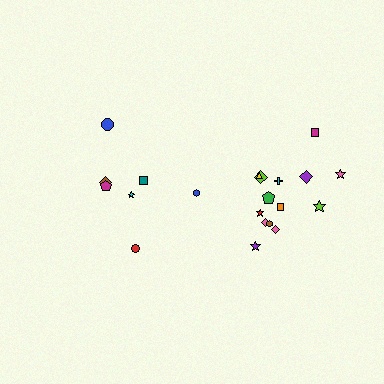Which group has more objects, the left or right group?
The right group.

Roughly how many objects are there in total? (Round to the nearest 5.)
Roughly 20 objects in total.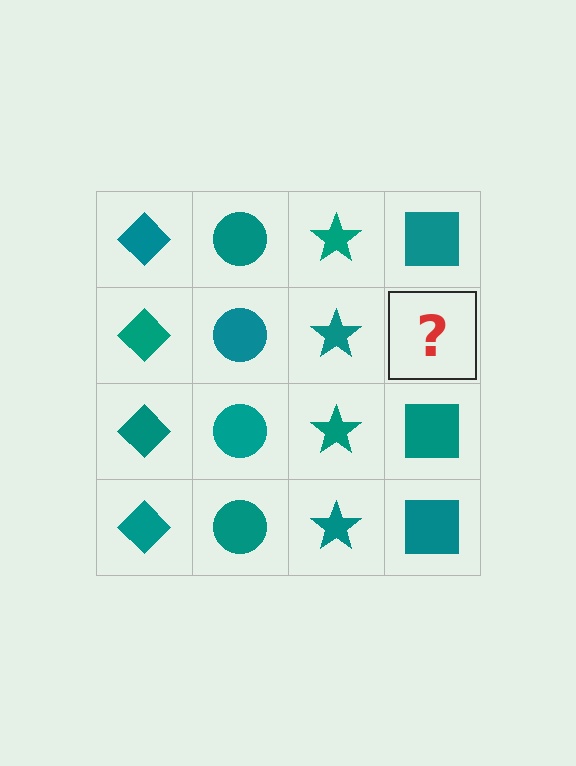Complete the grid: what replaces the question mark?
The question mark should be replaced with a teal square.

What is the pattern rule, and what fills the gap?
The rule is that each column has a consistent shape. The gap should be filled with a teal square.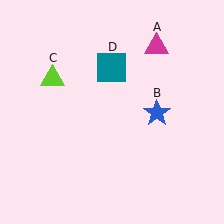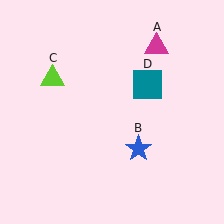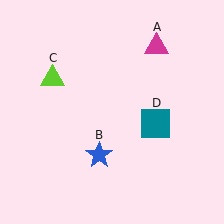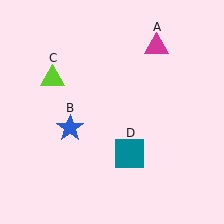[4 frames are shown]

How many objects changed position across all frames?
2 objects changed position: blue star (object B), teal square (object D).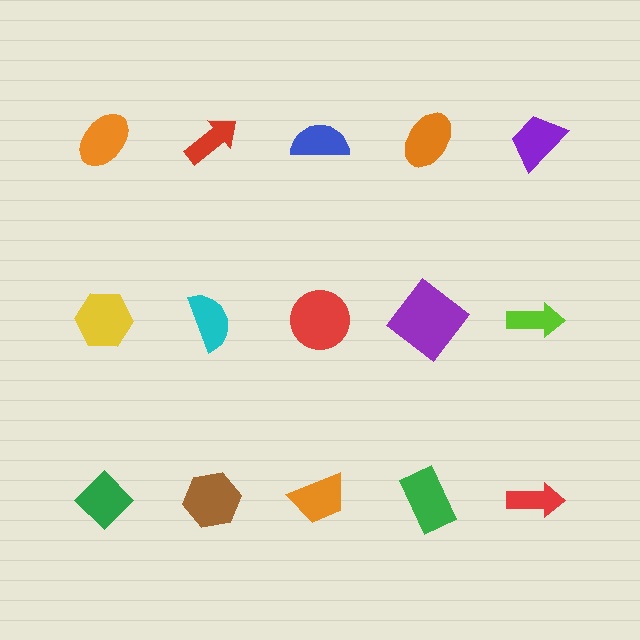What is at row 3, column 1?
A green diamond.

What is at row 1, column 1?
An orange ellipse.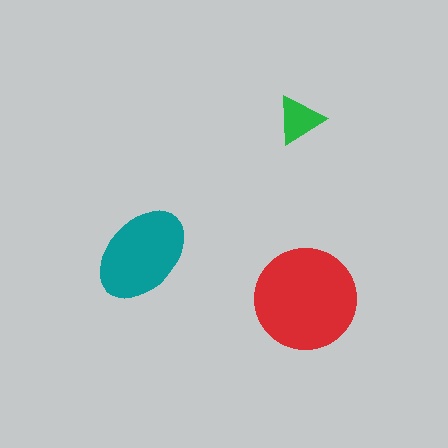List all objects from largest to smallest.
The red circle, the teal ellipse, the green triangle.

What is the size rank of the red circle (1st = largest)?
1st.